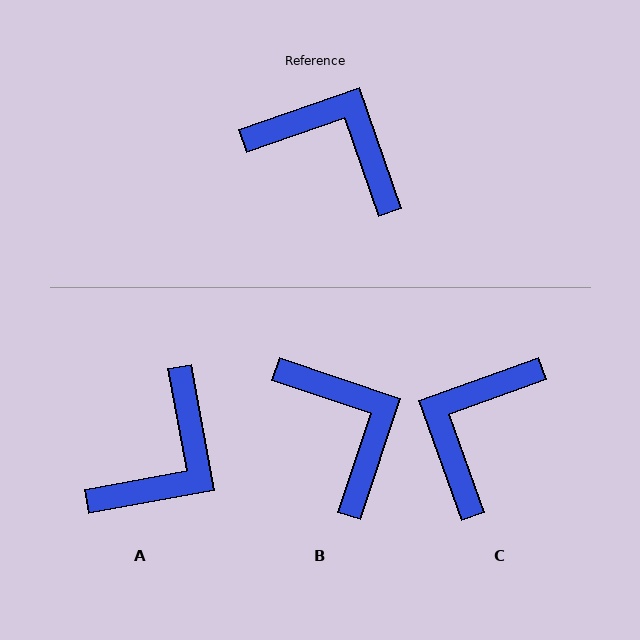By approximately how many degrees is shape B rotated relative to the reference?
Approximately 37 degrees clockwise.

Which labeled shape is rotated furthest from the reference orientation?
A, about 98 degrees away.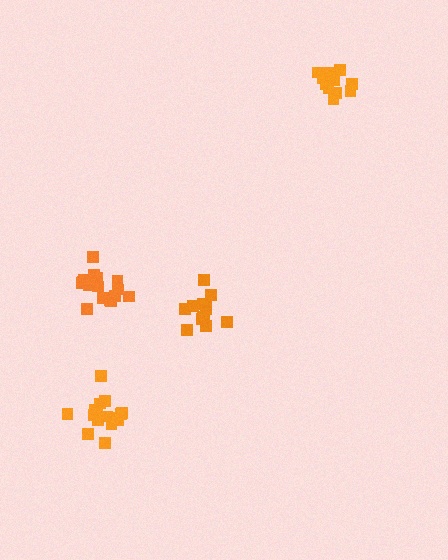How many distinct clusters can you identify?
There are 4 distinct clusters.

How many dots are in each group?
Group 1: 17 dots, Group 2: 14 dots, Group 3: 14 dots, Group 4: 16 dots (61 total).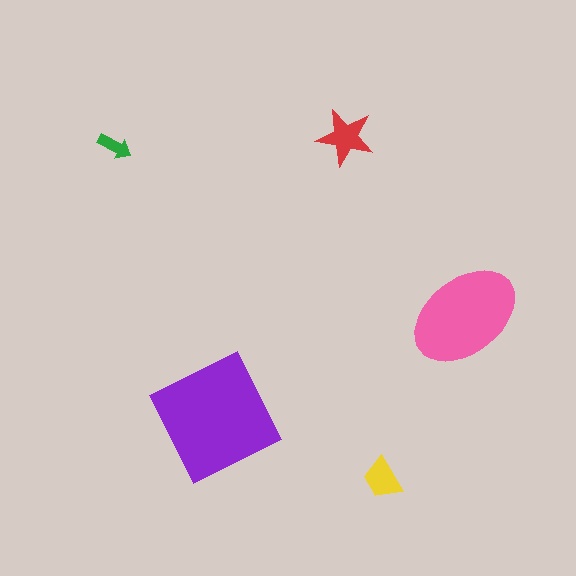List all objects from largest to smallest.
The purple square, the pink ellipse, the red star, the yellow trapezoid, the green arrow.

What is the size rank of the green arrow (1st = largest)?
5th.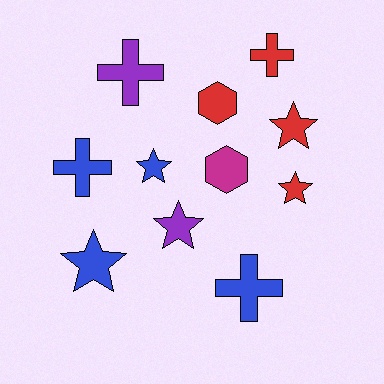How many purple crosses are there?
There is 1 purple cross.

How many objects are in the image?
There are 11 objects.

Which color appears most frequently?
Blue, with 4 objects.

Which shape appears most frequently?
Star, with 5 objects.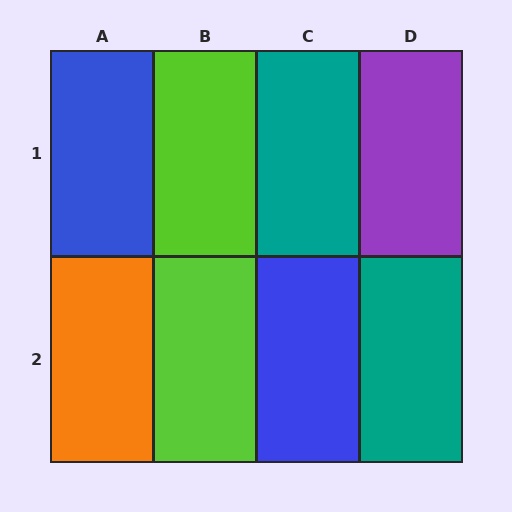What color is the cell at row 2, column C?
Blue.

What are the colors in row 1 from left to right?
Blue, lime, teal, purple.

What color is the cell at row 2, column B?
Lime.